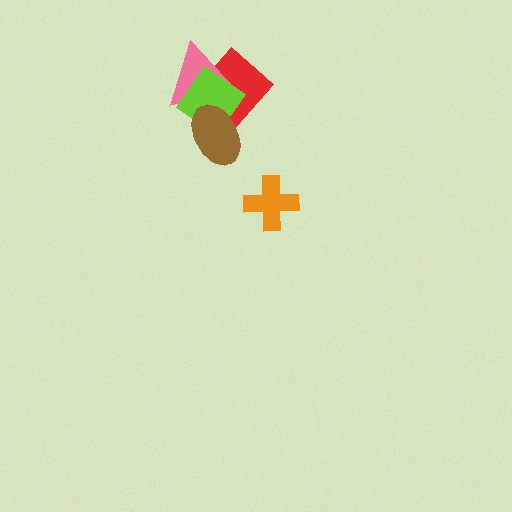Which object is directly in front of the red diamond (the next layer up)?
The pink triangle is directly in front of the red diamond.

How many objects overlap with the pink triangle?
3 objects overlap with the pink triangle.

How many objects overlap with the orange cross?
0 objects overlap with the orange cross.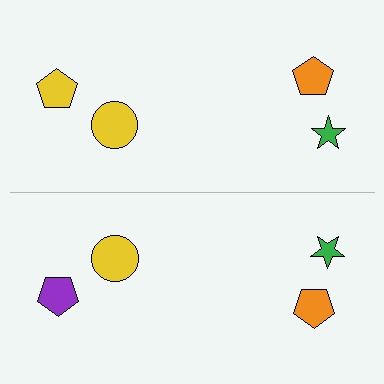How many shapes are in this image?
There are 8 shapes in this image.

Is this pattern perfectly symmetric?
No, the pattern is not perfectly symmetric. The purple pentagon on the bottom side breaks the symmetry — its mirror counterpart is yellow.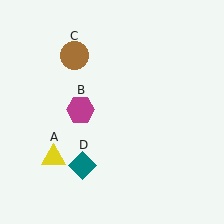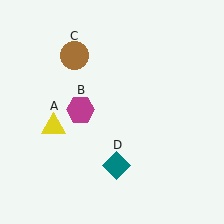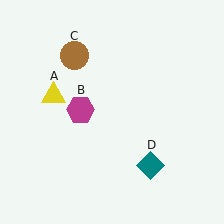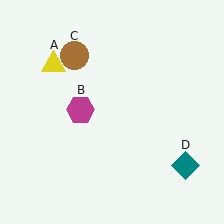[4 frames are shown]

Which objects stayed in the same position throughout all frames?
Magenta hexagon (object B) and brown circle (object C) remained stationary.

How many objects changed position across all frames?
2 objects changed position: yellow triangle (object A), teal diamond (object D).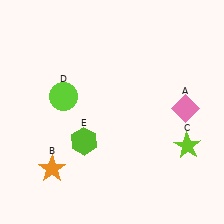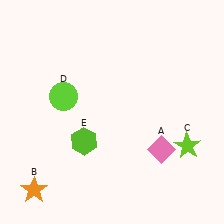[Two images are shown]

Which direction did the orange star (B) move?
The orange star (B) moved down.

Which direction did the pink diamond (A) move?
The pink diamond (A) moved down.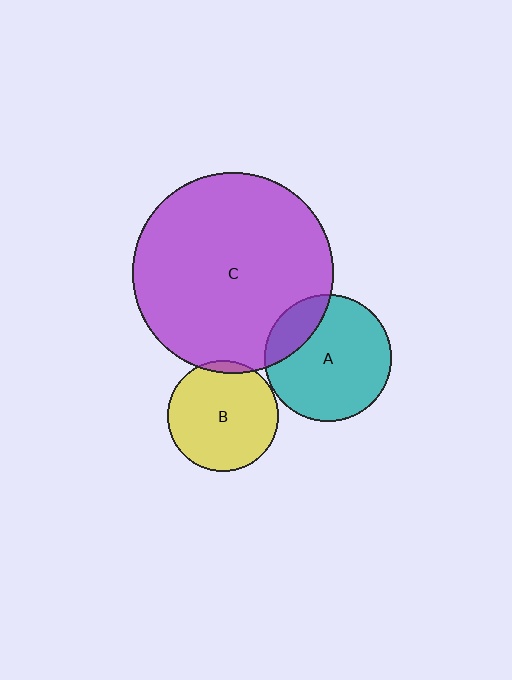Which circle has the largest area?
Circle C (purple).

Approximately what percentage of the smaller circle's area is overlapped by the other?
Approximately 20%.